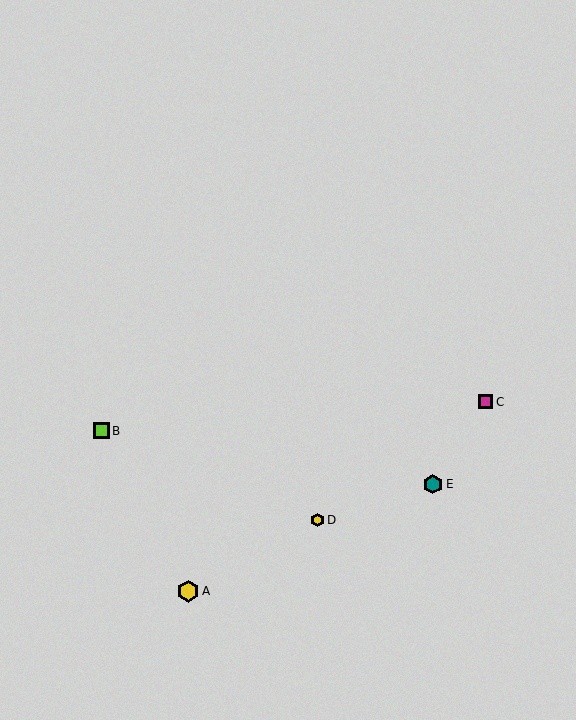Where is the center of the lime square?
The center of the lime square is at (101, 431).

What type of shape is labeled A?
Shape A is a yellow hexagon.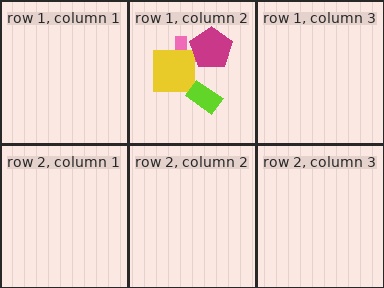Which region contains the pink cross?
The row 1, column 2 region.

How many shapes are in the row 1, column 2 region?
4.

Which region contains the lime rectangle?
The row 1, column 2 region.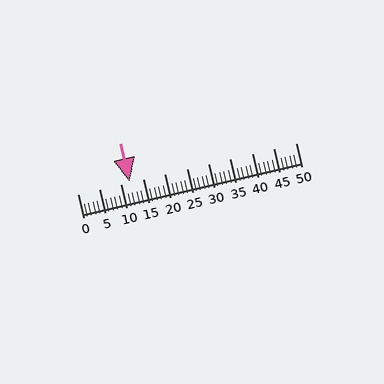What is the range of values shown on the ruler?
The ruler shows values from 0 to 50.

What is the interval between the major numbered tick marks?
The major tick marks are spaced 5 units apart.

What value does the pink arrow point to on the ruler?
The pink arrow points to approximately 12.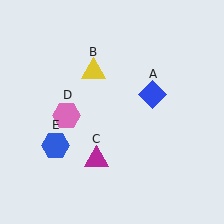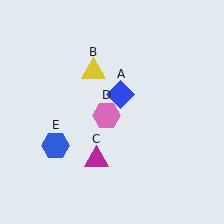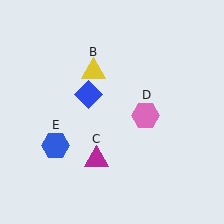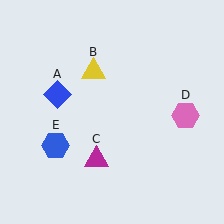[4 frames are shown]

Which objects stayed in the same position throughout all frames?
Yellow triangle (object B) and magenta triangle (object C) and blue hexagon (object E) remained stationary.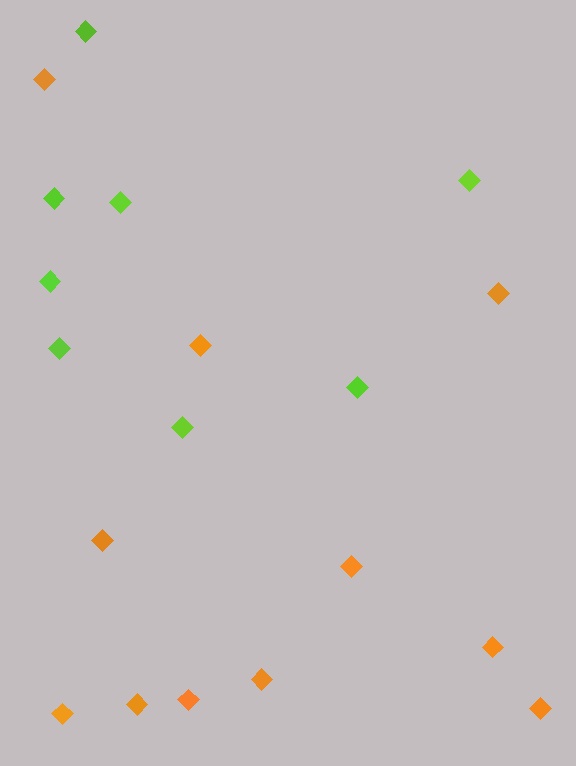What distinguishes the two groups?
There are 2 groups: one group of orange diamonds (11) and one group of lime diamonds (8).